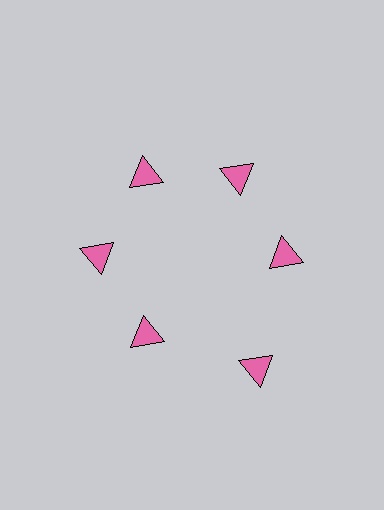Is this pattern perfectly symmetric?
No. The 6 pink triangles are arranged in a ring, but one element near the 5 o'clock position is pushed outward from the center, breaking the 6-fold rotational symmetry.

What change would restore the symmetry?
The symmetry would be restored by moving it inward, back onto the ring so that all 6 triangles sit at equal angles and equal distance from the center.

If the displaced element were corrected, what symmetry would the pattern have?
It would have 6-fold rotational symmetry — the pattern would map onto itself every 60 degrees.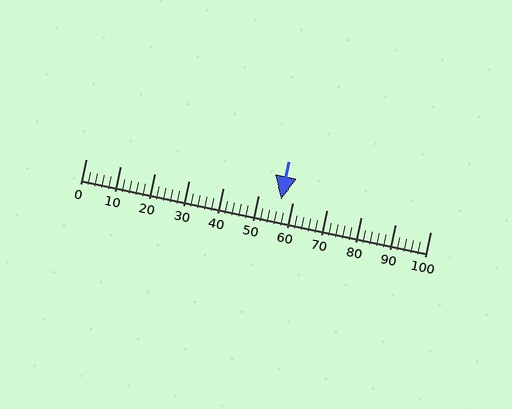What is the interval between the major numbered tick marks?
The major tick marks are spaced 10 units apart.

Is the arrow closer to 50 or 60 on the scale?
The arrow is closer to 60.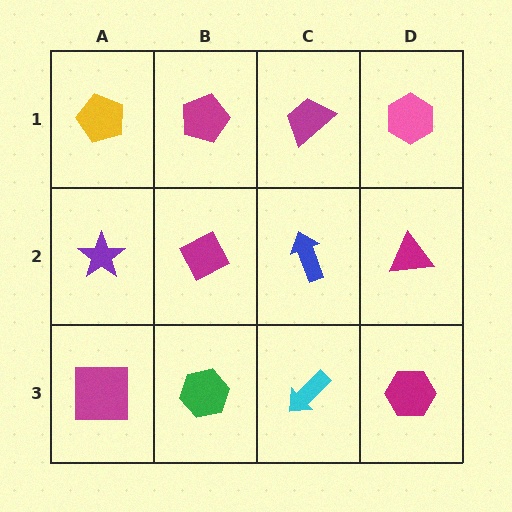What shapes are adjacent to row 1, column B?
A magenta diamond (row 2, column B), a yellow pentagon (row 1, column A), a magenta trapezoid (row 1, column C).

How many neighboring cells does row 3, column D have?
2.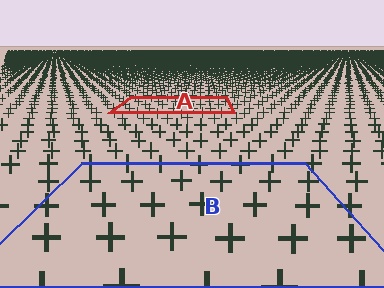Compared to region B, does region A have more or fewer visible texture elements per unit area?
Region A has more texture elements per unit area — they are packed more densely because it is farther away.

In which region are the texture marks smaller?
The texture marks are smaller in region A, because it is farther away.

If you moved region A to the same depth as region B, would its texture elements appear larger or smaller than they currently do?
They would appear larger. At a closer depth, the same texture elements are projected at a bigger on-screen size.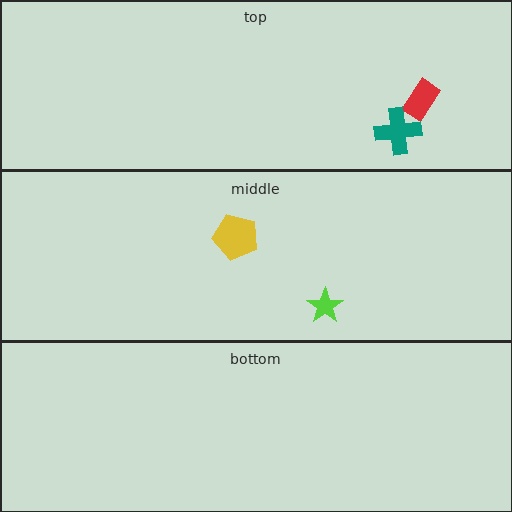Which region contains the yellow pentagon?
The middle region.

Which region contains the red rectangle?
The top region.